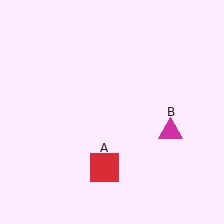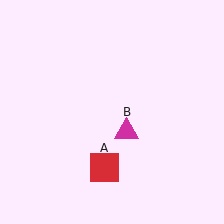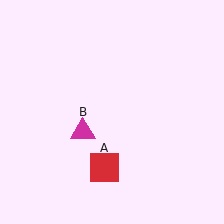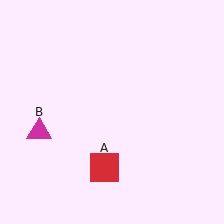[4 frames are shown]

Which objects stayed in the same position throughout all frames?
Red square (object A) remained stationary.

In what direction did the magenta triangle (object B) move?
The magenta triangle (object B) moved left.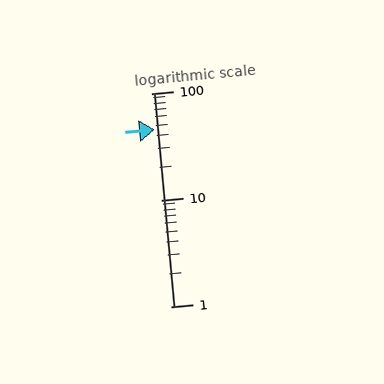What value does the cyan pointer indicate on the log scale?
The pointer indicates approximately 46.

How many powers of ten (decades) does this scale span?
The scale spans 2 decades, from 1 to 100.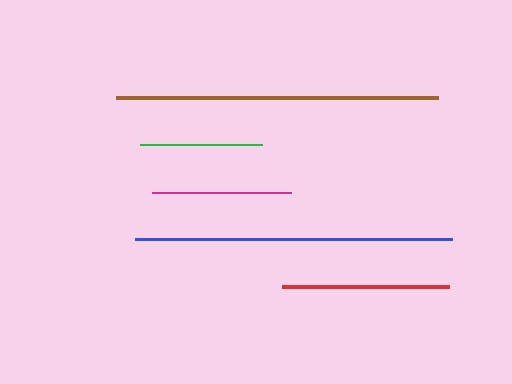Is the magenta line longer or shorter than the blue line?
The blue line is longer than the magenta line.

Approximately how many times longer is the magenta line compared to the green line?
The magenta line is approximately 1.1 times the length of the green line.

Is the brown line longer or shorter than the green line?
The brown line is longer than the green line.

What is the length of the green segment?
The green segment is approximately 122 pixels long.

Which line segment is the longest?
The brown line is the longest at approximately 321 pixels.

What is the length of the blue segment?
The blue segment is approximately 318 pixels long.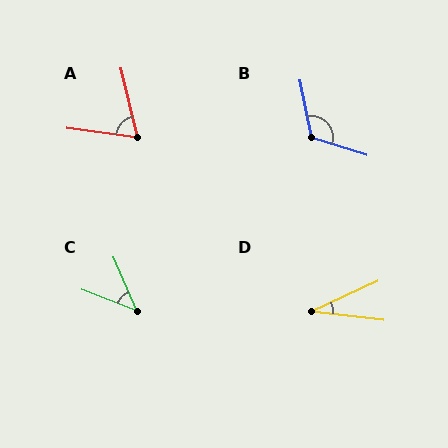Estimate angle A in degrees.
Approximately 68 degrees.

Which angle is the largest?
B, at approximately 118 degrees.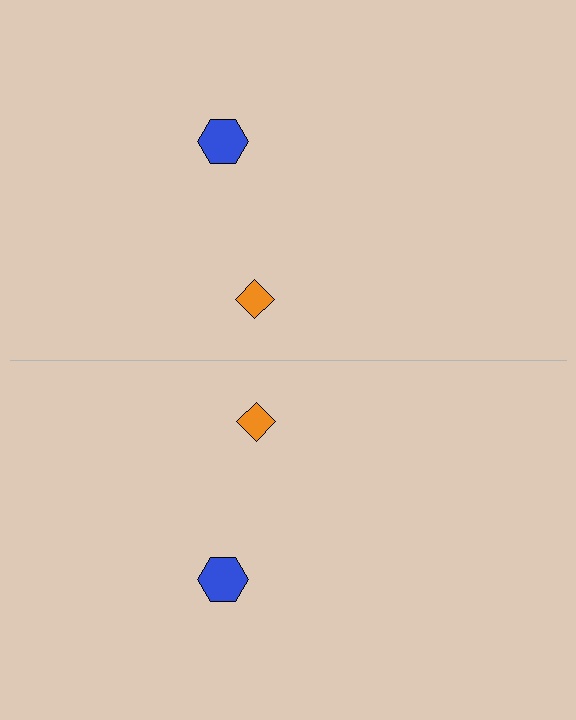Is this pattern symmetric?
Yes, this pattern has bilateral (reflection) symmetry.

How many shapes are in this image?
There are 4 shapes in this image.